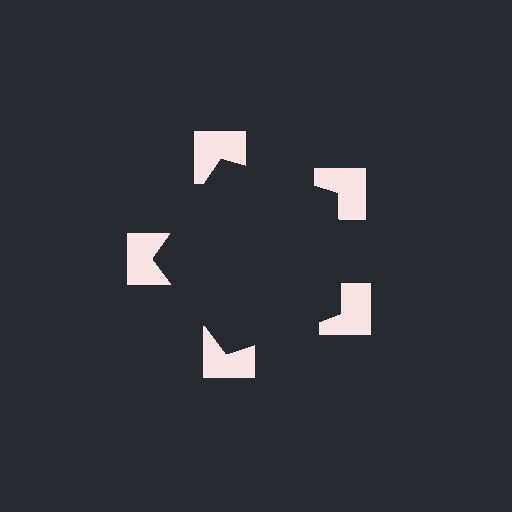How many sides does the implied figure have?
5 sides.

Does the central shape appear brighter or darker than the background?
It typically appears slightly darker than the background, even though no actual brightness change is drawn.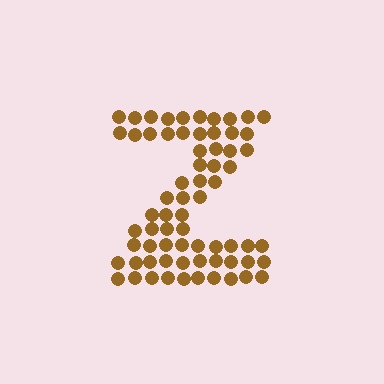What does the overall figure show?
The overall figure shows the letter Z.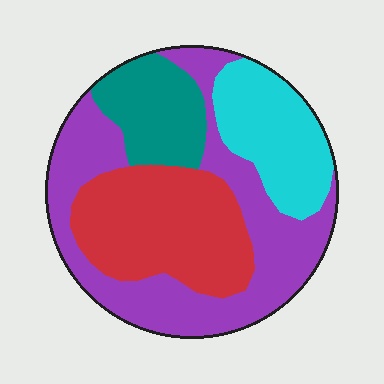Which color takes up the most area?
Purple, at roughly 40%.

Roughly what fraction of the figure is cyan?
Cyan covers around 20% of the figure.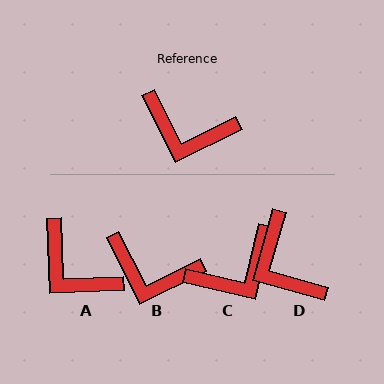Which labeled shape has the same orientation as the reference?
B.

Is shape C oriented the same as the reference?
No, it is off by about 50 degrees.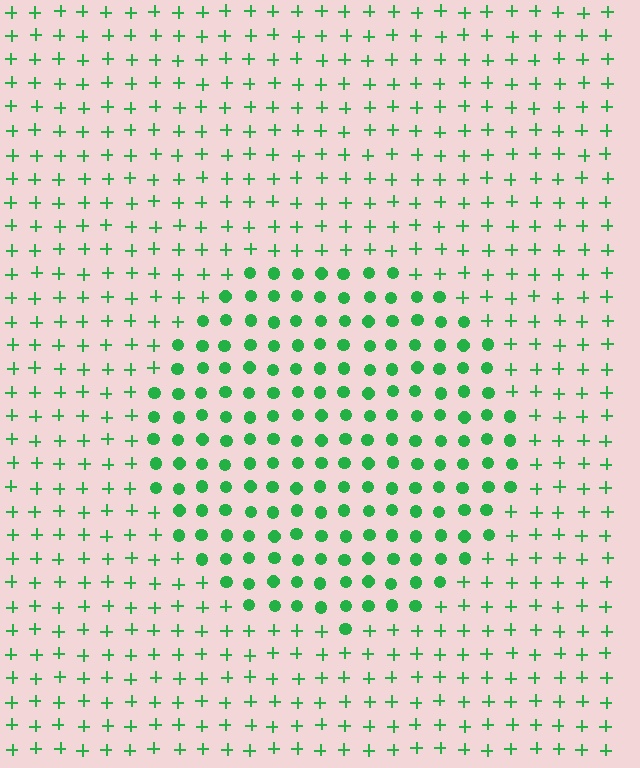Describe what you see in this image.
The image is filled with small green elements arranged in a uniform grid. A circle-shaped region contains circles, while the surrounding area contains plus signs. The boundary is defined purely by the change in element shape.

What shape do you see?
I see a circle.